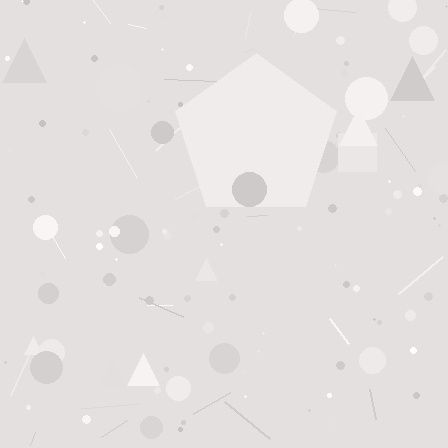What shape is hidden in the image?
A pentagon is hidden in the image.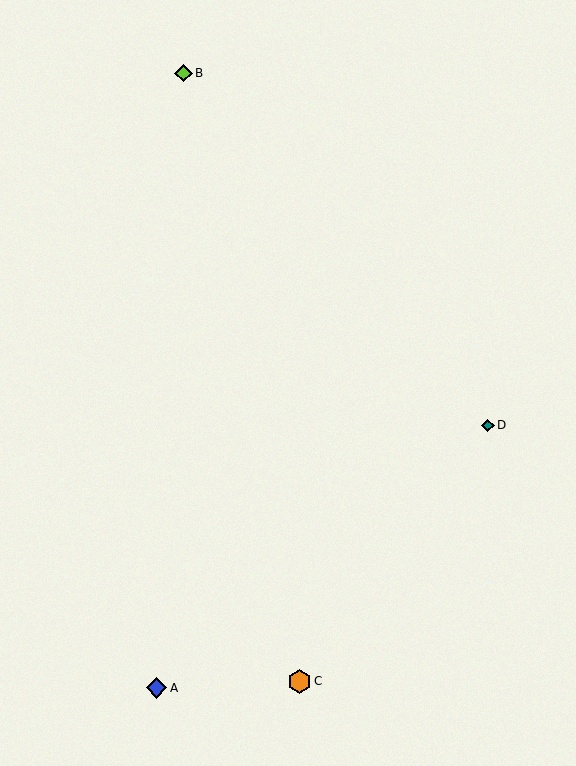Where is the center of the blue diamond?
The center of the blue diamond is at (157, 688).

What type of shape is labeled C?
Shape C is an orange hexagon.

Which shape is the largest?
The orange hexagon (labeled C) is the largest.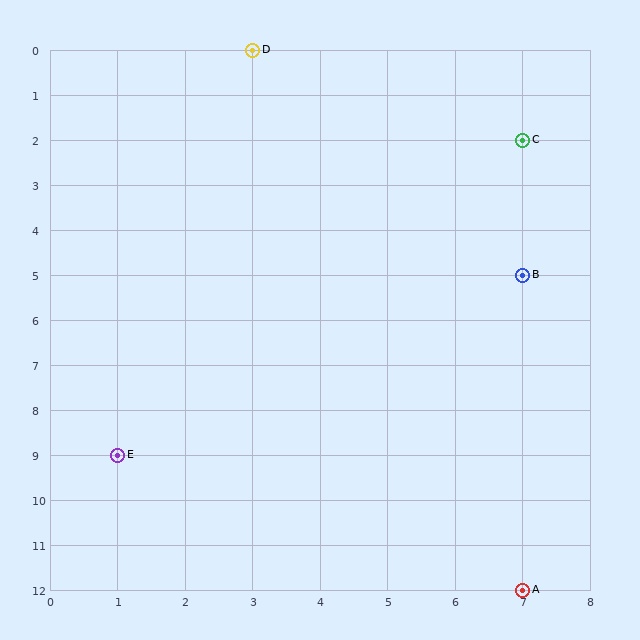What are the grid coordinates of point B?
Point B is at grid coordinates (7, 5).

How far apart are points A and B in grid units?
Points A and B are 7 rows apart.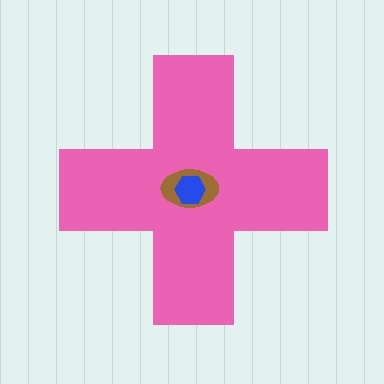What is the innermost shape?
The blue hexagon.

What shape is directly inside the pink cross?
The brown ellipse.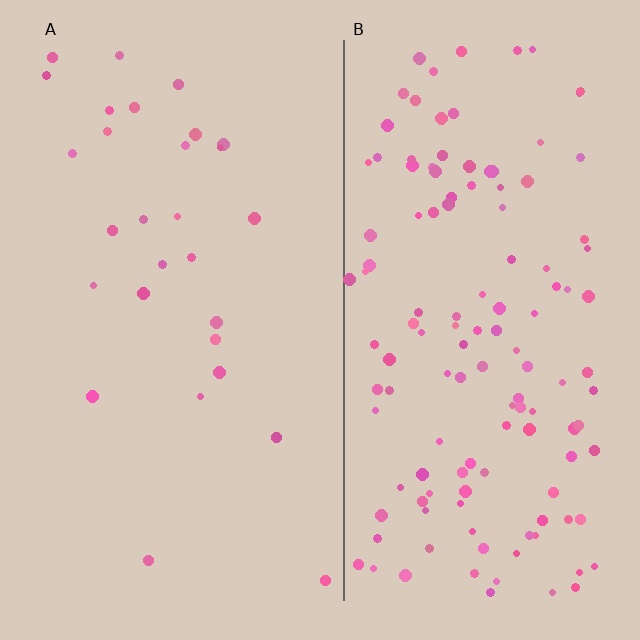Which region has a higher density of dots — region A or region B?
B (the right).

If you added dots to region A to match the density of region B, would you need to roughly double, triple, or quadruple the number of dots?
Approximately quadruple.